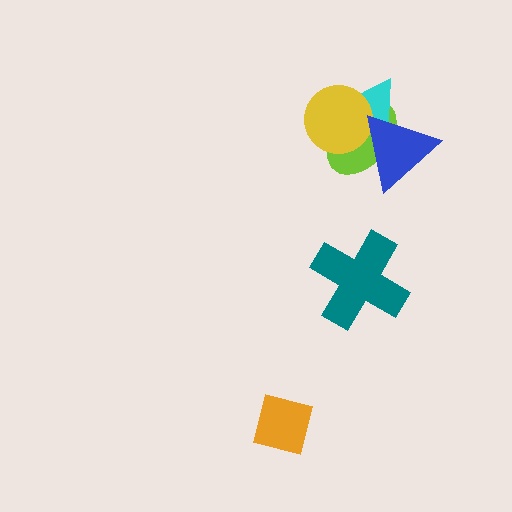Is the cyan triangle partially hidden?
Yes, it is partially covered by another shape.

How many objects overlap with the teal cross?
0 objects overlap with the teal cross.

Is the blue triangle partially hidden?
No, no other shape covers it.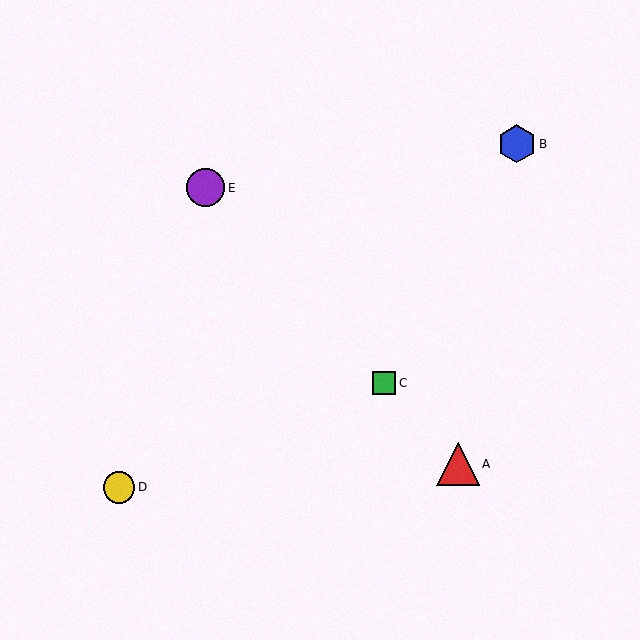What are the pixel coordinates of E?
Object E is at (206, 188).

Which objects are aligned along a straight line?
Objects A, C, E are aligned along a straight line.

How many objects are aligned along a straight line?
3 objects (A, C, E) are aligned along a straight line.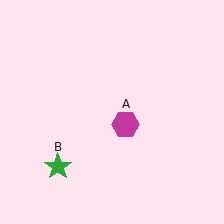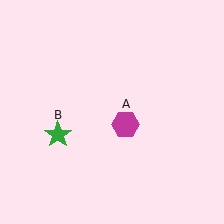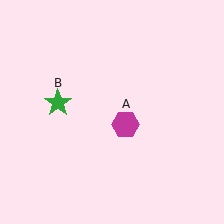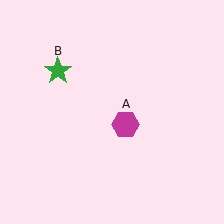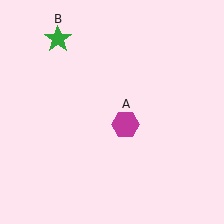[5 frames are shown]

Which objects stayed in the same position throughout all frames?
Magenta hexagon (object A) remained stationary.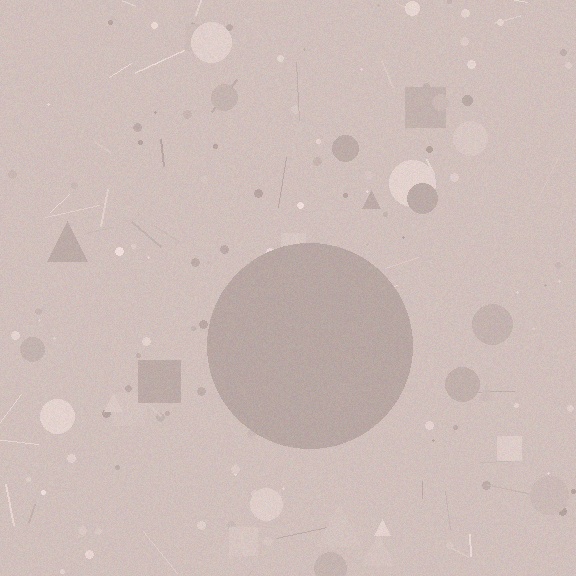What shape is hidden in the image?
A circle is hidden in the image.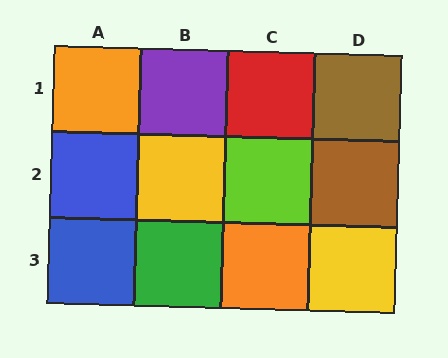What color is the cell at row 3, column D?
Yellow.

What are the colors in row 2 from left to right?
Blue, yellow, lime, brown.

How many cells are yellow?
2 cells are yellow.